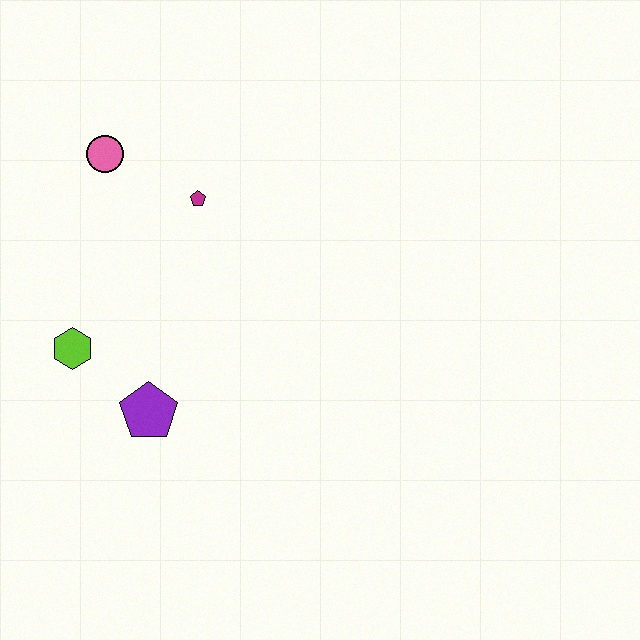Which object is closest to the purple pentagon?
The lime hexagon is closest to the purple pentagon.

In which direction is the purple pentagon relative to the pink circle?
The purple pentagon is below the pink circle.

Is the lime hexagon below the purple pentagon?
No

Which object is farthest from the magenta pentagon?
The purple pentagon is farthest from the magenta pentagon.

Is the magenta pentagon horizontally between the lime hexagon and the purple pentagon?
No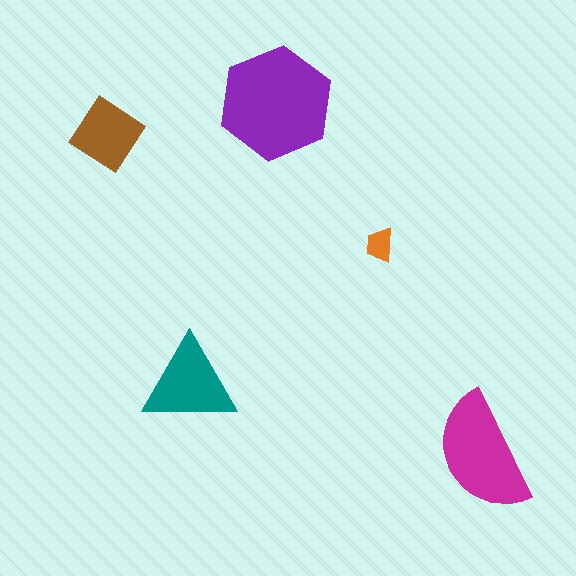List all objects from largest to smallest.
The purple hexagon, the magenta semicircle, the teal triangle, the brown diamond, the orange trapezoid.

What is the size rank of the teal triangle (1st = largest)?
3rd.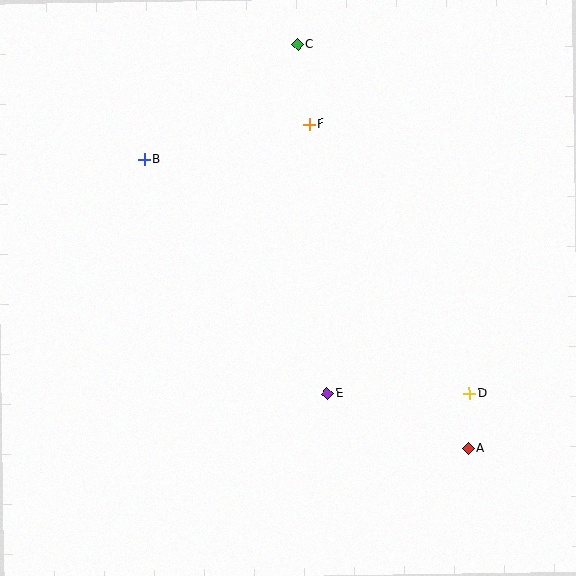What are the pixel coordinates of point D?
Point D is at (469, 394).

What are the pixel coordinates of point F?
Point F is at (309, 124).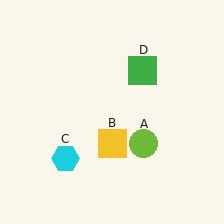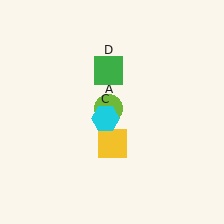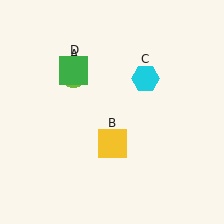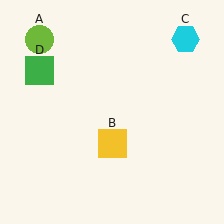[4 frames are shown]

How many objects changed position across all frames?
3 objects changed position: lime circle (object A), cyan hexagon (object C), green square (object D).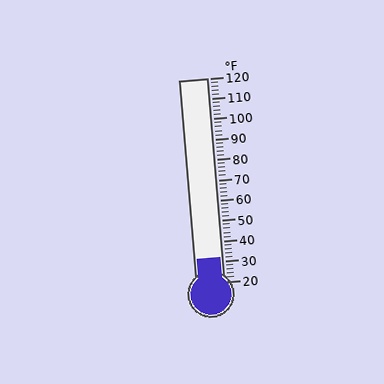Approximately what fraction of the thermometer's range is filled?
The thermometer is filled to approximately 10% of its range.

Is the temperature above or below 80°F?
The temperature is below 80°F.